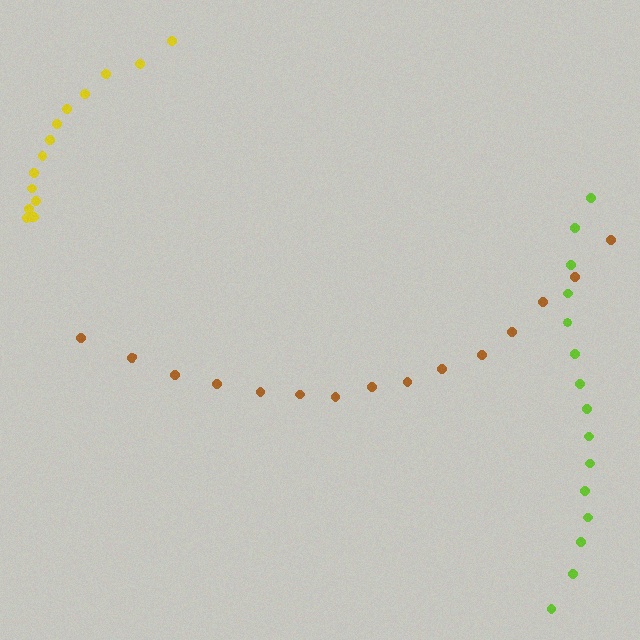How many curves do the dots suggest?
There are 3 distinct paths.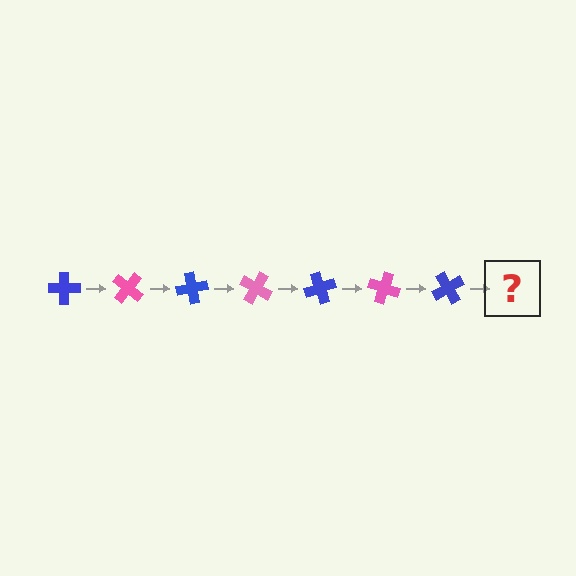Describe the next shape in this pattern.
It should be a pink cross, rotated 280 degrees from the start.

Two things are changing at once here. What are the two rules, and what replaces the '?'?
The two rules are that it rotates 40 degrees each step and the color cycles through blue and pink. The '?' should be a pink cross, rotated 280 degrees from the start.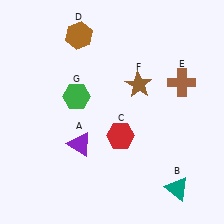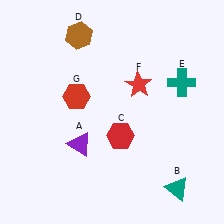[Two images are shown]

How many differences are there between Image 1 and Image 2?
There are 3 differences between the two images.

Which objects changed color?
E changed from brown to teal. F changed from brown to red. G changed from green to red.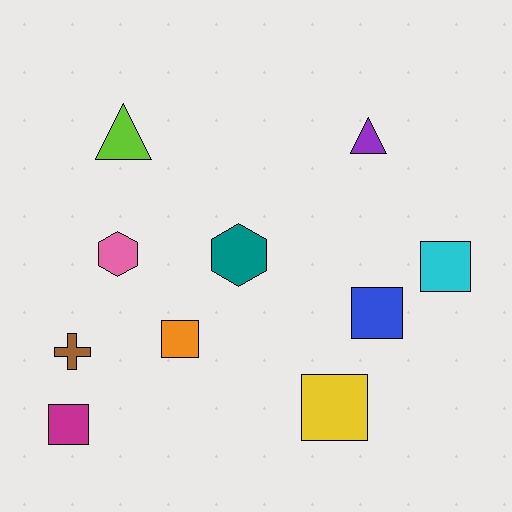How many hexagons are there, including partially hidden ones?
There are 2 hexagons.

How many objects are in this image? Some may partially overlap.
There are 10 objects.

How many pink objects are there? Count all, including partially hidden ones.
There is 1 pink object.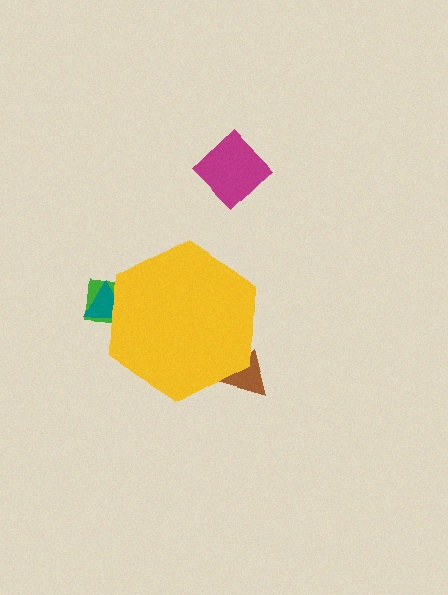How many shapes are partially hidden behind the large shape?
3 shapes are partially hidden.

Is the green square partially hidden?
Yes, the green square is partially hidden behind the yellow hexagon.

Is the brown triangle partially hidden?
Yes, the brown triangle is partially hidden behind the yellow hexagon.